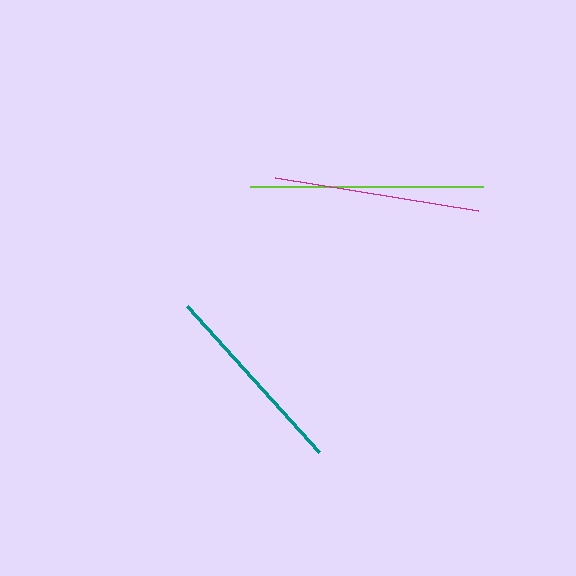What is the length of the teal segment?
The teal segment is approximately 197 pixels long.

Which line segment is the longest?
The lime line is the longest at approximately 233 pixels.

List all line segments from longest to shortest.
From longest to shortest: lime, magenta, teal.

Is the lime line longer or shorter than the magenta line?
The lime line is longer than the magenta line.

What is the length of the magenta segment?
The magenta segment is approximately 205 pixels long.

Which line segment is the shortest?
The teal line is the shortest at approximately 197 pixels.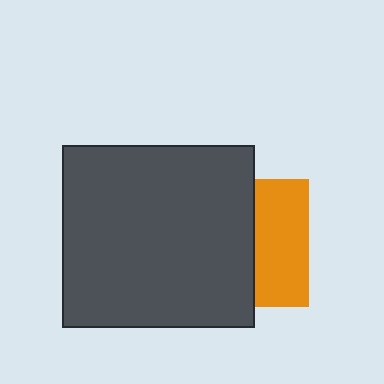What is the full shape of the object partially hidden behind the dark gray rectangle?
The partially hidden object is an orange square.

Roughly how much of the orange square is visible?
A small part of it is visible (roughly 42%).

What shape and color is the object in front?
The object in front is a dark gray rectangle.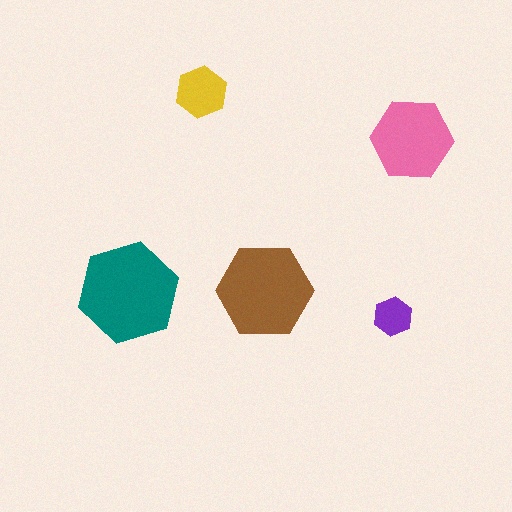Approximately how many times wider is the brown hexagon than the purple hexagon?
About 2.5 times wider.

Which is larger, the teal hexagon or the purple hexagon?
The teal one.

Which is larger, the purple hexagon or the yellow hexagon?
The yellow one.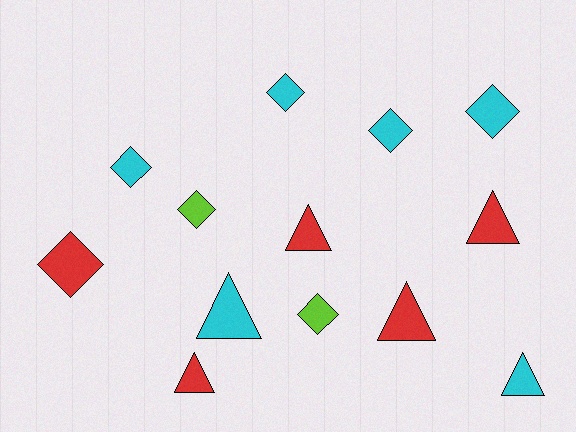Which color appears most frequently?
Cyan, with 6 objects.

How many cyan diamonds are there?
There are 4 cyan diamonds.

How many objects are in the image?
There are 13 objects.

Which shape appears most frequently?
Diamond, with 7 objects.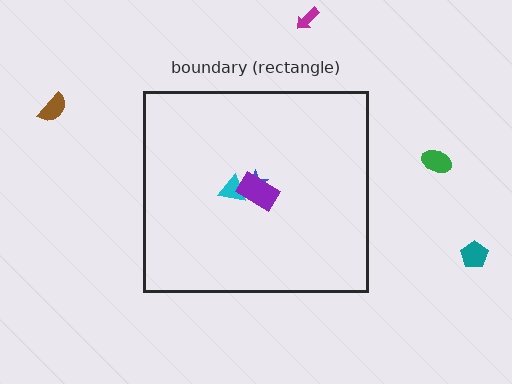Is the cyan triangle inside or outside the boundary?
Inside.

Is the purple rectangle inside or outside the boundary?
Inside.